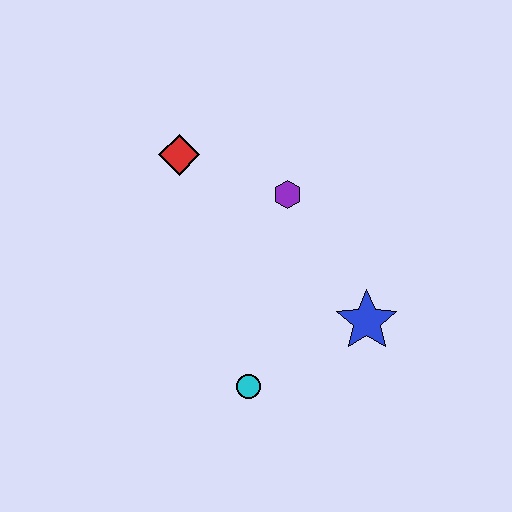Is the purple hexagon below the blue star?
No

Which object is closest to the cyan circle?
The blue star is closest to the cyan circle.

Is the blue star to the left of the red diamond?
No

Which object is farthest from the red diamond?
The blue star is farthest from the red diamond.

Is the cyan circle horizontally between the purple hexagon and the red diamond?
Yes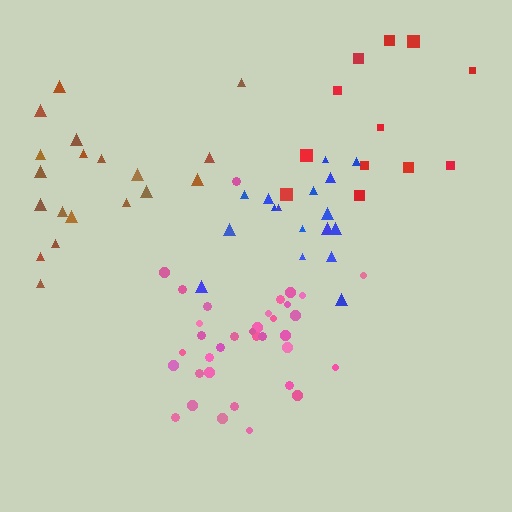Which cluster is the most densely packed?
Blue.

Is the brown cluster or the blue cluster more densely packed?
Blue.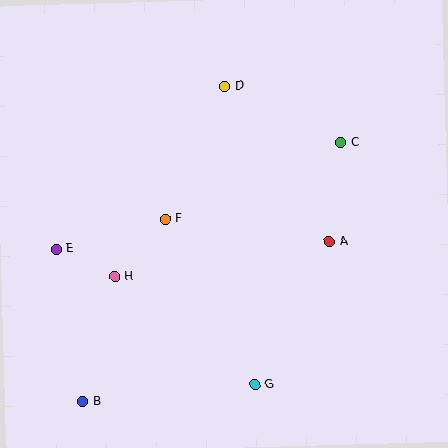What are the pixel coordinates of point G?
Point G is at (255, 385).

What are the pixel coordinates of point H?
Point H is at (115, 276).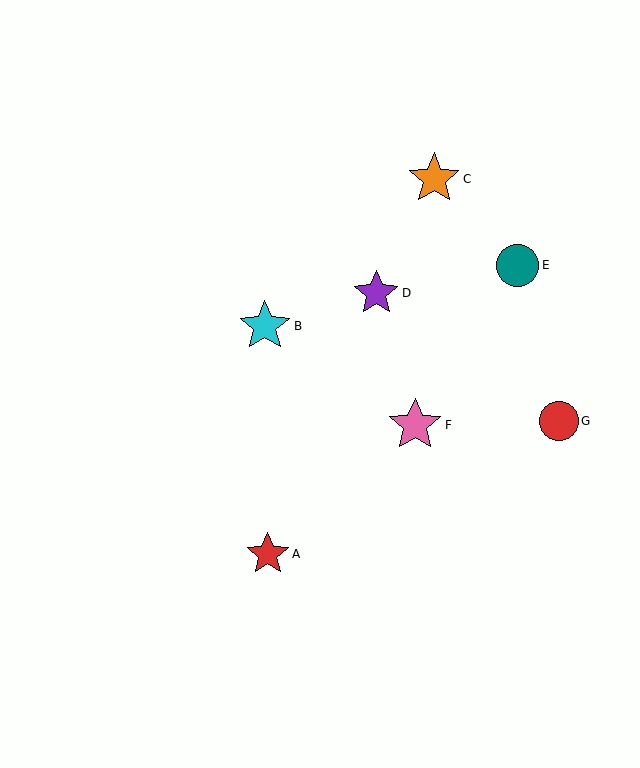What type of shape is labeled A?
Shape A is a red star.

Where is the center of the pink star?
The center of the pink star is at (415, 425).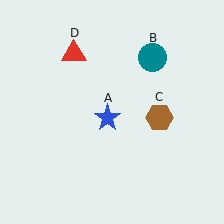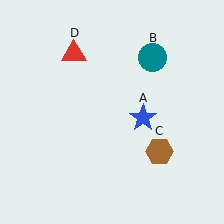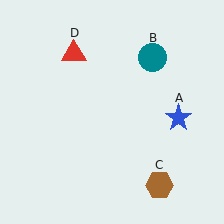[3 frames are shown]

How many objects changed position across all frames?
2 objects changed position: blue star (object A), brown hexagon (object C).